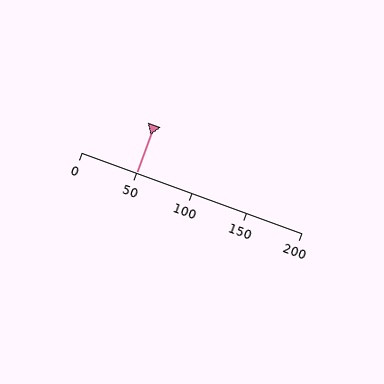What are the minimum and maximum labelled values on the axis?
The axis runs from 0 to 200.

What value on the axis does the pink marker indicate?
The marker indicates approximately 50.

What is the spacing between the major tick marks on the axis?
The major ticks are spaced 50 apart.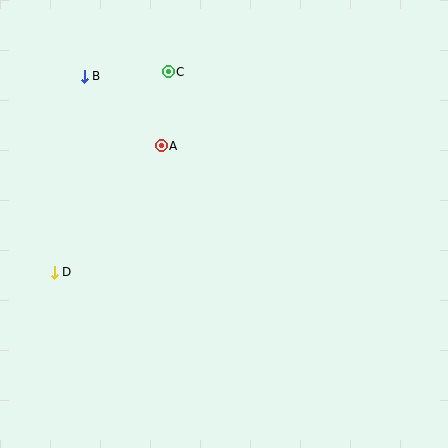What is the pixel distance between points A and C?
The distance between A and C is 74 pixels.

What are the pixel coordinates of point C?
Point C is at (168, 72).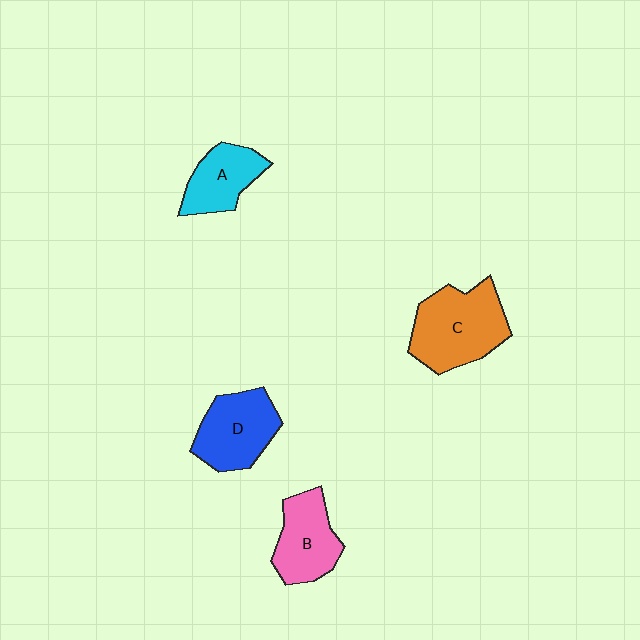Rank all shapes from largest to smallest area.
From largest to smallest: C (orange), D (blue), B (pink), A (cyan).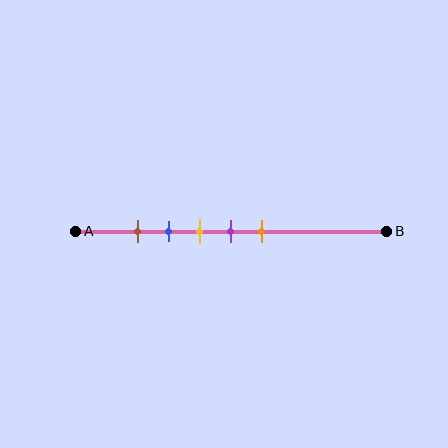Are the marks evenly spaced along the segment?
Yes, the marks are approximately evenly spaced.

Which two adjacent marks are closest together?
The brown and blue marks are the closest adjacent pair.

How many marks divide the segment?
There are 5 marks dividing the segment.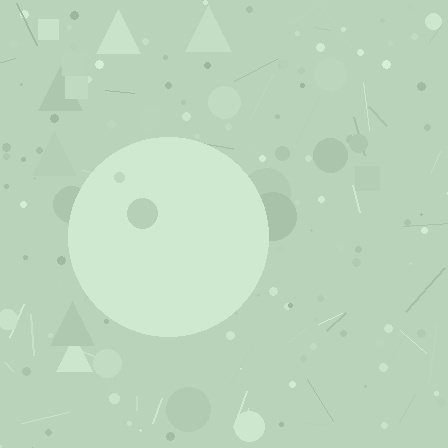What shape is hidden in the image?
A circle is hidden in the image.